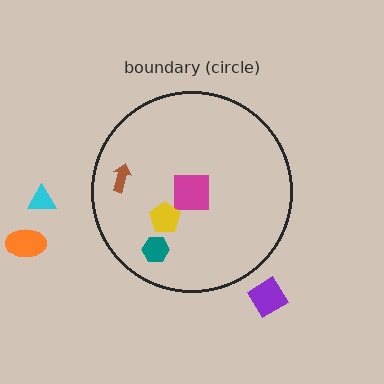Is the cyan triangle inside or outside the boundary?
Outside.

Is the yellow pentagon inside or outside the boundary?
Inside.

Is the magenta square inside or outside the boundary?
Inside.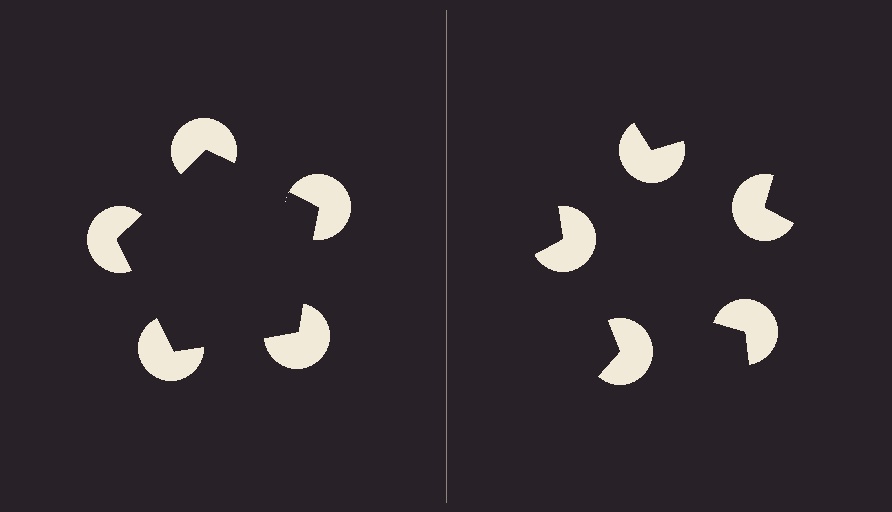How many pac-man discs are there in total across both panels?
10 — 5 on each side.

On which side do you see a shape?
An illusory pentagon appears on the left side. On the right side the wedge cuts are rotated, so no coherent shape forms.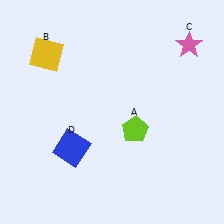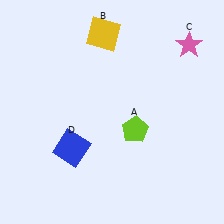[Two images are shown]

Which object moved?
The yellow square (B) moved right.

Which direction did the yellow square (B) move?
The yellow square (B) moved right.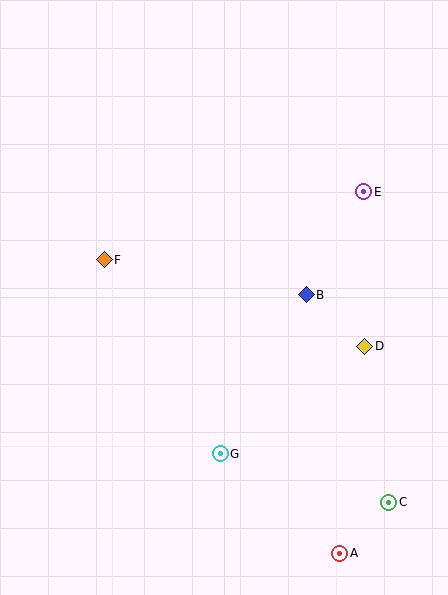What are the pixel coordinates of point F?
Point F is at (104, 260).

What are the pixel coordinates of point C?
Point C is at (389, 502).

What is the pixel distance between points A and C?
The distance between A and C is 71 pixels.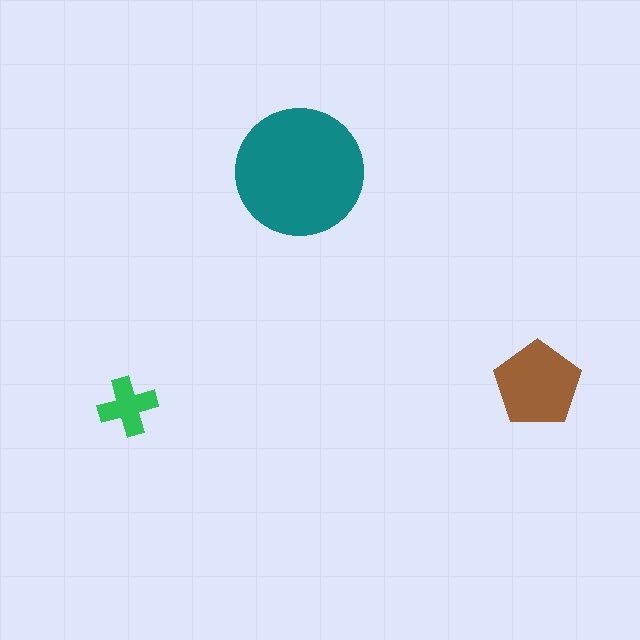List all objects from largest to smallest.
The teal circle, the brown pentagon, the green cross.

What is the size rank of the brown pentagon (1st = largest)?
2nd.